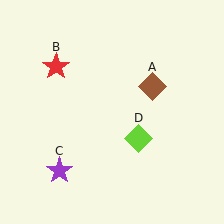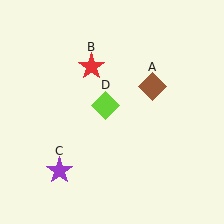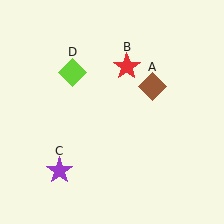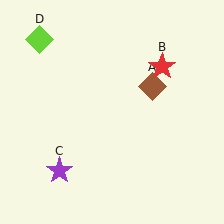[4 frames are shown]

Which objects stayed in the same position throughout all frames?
Brown diamond (object A) and purple star (object C) remained stationary.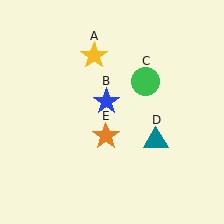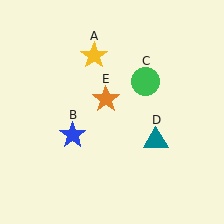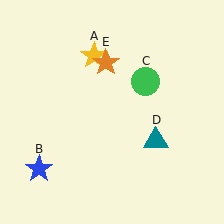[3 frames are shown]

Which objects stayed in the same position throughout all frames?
Yellow star (object A) and green circle (object C) and teal triangle (object D) remained stationary.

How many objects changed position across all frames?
2 objects changed position: blue star (object B), orange star (object E).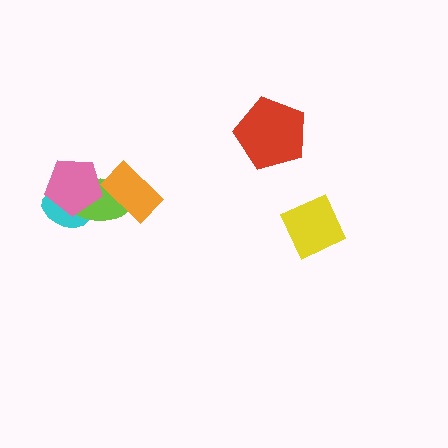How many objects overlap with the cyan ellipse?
2 objects overlap with the cyan ellipse.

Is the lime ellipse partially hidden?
Yes, it is partially covered by another shape.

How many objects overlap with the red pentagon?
0 objects overlap with the red pentagon.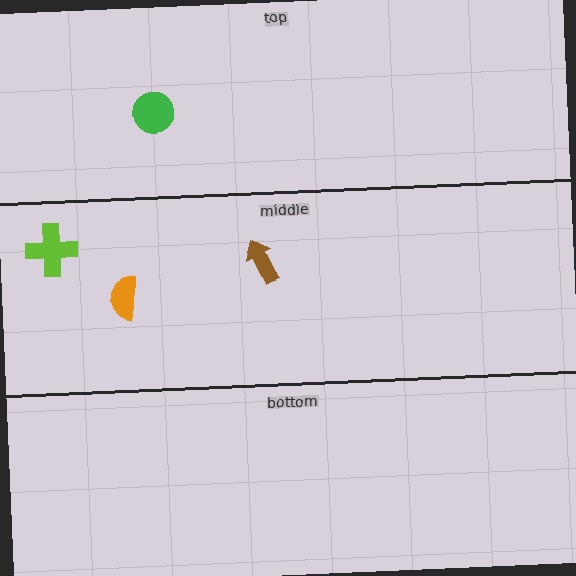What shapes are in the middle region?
The orange semicircle, the lime cross, the brown arrow.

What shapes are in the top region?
The green circle.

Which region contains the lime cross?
The middle region.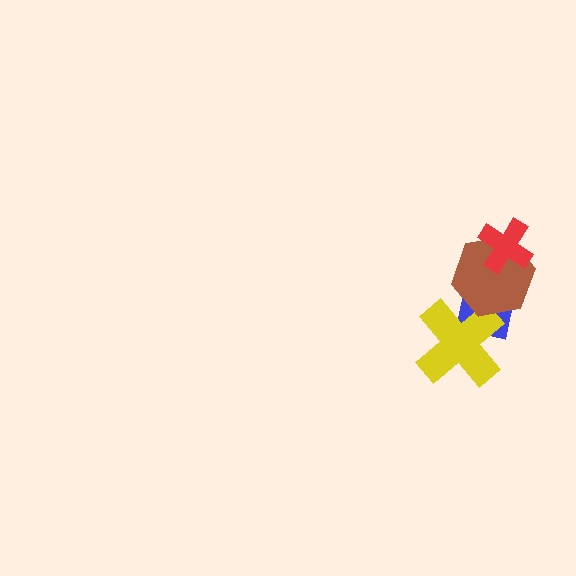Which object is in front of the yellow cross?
The brown hexagon is in front of the yellow cross.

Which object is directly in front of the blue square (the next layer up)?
The yellow cross is directly in front of the blue square.